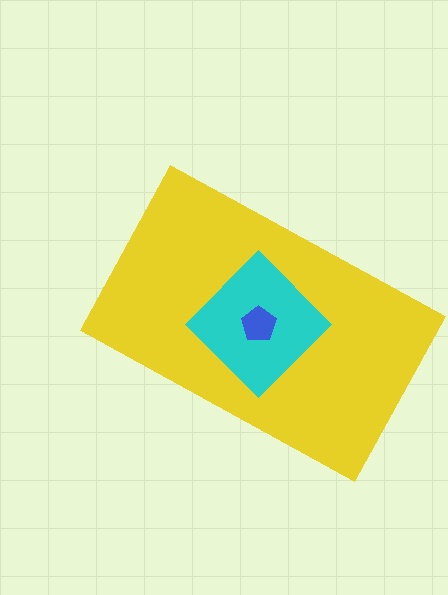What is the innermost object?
The blue pentagon.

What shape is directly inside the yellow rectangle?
The cyan diamond.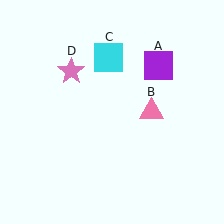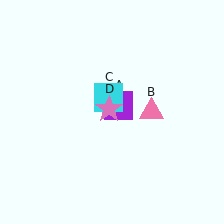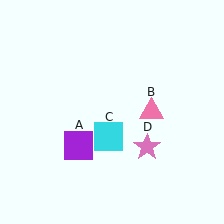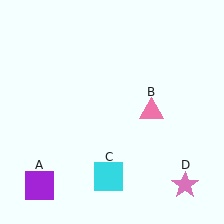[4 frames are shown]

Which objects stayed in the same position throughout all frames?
Pink triangle (object B) remained stationary.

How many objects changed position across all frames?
3 objects changed position: purple square (object A), cyan square (object C), pink star (object D).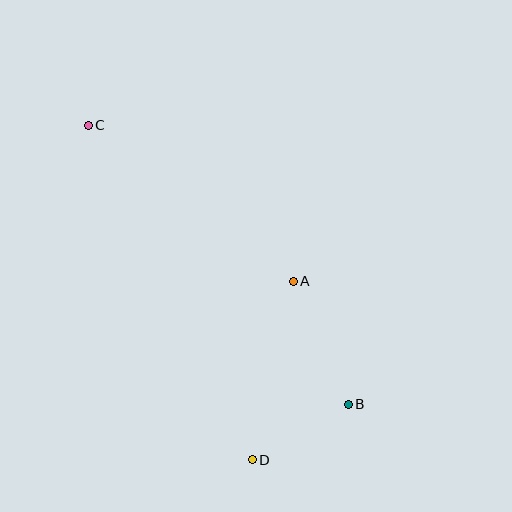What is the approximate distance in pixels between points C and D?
The distance between C and D is approximately 373 pixels.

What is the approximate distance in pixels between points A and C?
The distance between A and C is approximately 258 pixels.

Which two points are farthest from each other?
Points B and C are farthest from each other.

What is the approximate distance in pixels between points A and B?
The distance between A and B is approximately 135 pixels.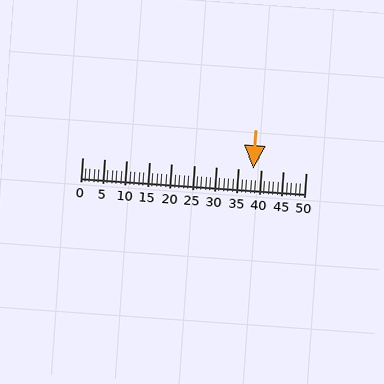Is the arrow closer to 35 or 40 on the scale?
The arrow is closer to 40.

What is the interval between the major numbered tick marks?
The major tick marks are spaced 5 units apart.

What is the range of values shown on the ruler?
The ruler shows values from 0 to 50.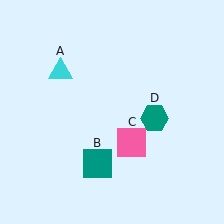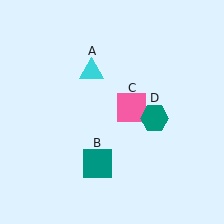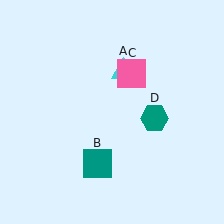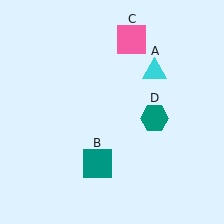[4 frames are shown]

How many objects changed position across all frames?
2 objects changed position: cyan triangle (object A), pink square (object C).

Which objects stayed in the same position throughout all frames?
Teal square (object B) and teal hexagon (object D) remained stationary.